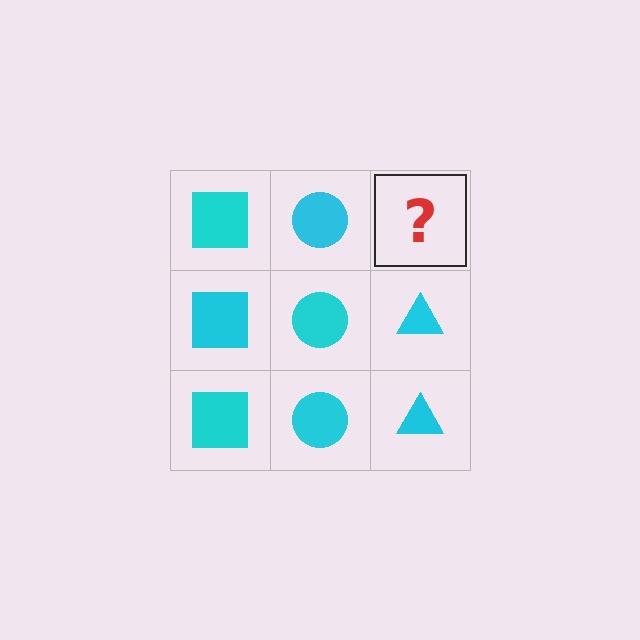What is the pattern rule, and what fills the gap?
The rule is that each column has a consistent shape. The gap should be filled with a cyan triangle.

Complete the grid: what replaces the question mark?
The question mark should be replaced with a cyan triangle.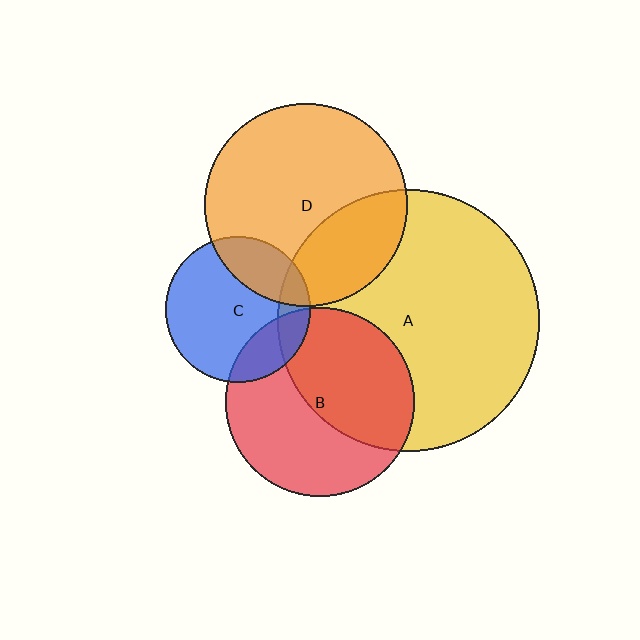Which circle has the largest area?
Circle A (yellow).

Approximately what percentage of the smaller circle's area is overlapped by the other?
Approximately 30%.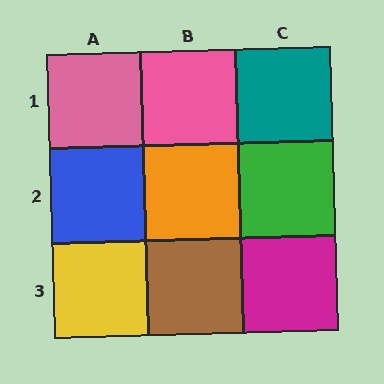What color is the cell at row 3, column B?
Brown.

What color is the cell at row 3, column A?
Yellow.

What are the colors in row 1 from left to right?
Pink, pink, teal.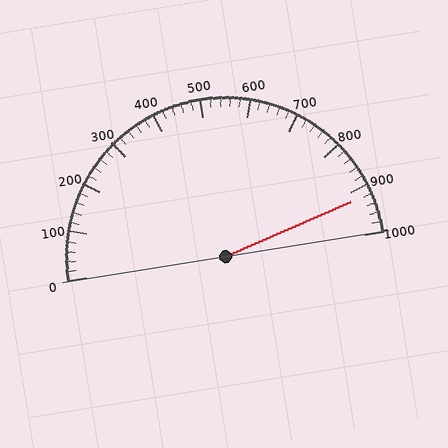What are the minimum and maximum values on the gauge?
The gauge ranges from 0 to 1000.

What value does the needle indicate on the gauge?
The needle indicates approximately 920.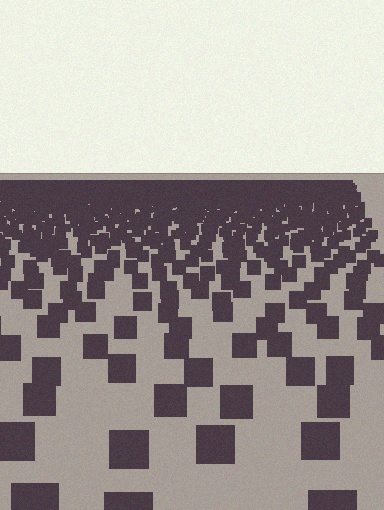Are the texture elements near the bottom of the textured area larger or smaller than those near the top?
Larger. Near the bottom, elements are closer to the viewer and appear at a bigger on-screen size.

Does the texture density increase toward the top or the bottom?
Density increases toward the top.